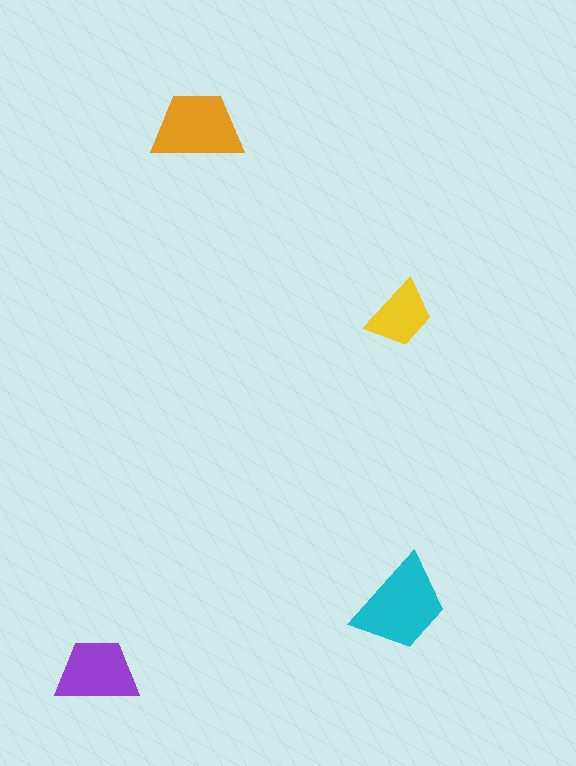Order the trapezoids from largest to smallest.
the cyan one, the orange one, the purple one, the yellow one.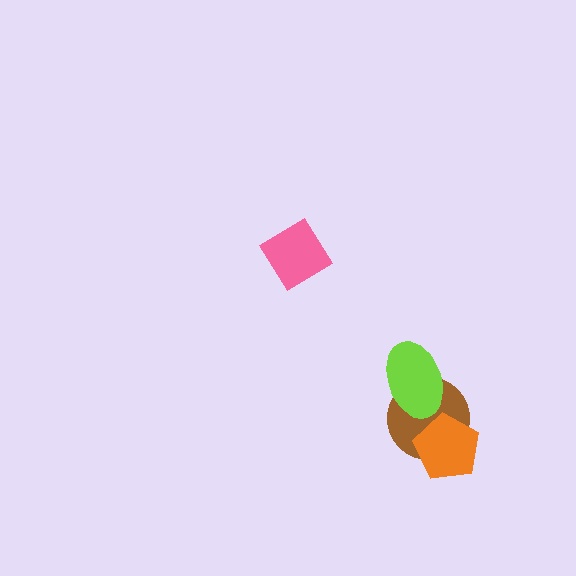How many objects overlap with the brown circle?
2 objects overlap with the brown circle.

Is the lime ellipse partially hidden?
No, no other shape covers it.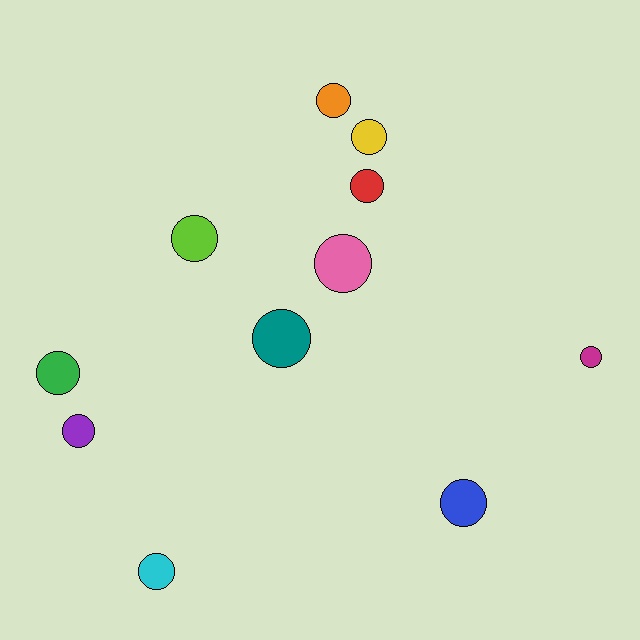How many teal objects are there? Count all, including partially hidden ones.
There is 1 teal object.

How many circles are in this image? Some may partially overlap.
There are 11 circles.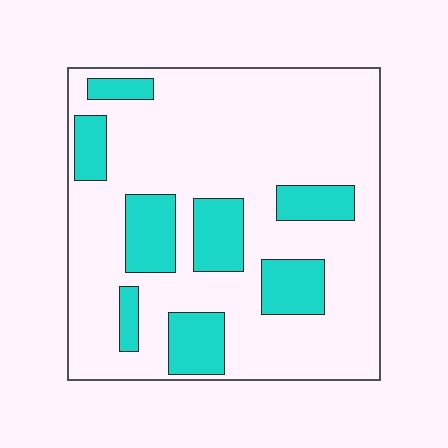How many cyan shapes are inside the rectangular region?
8.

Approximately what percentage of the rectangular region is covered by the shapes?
Approximately 25%.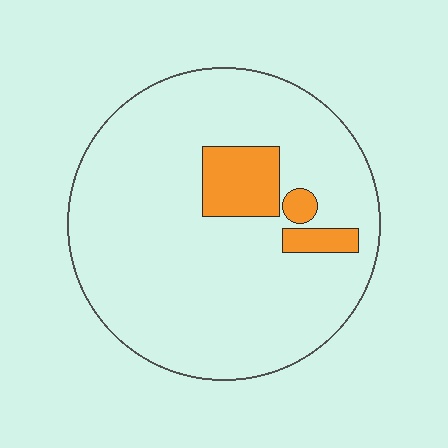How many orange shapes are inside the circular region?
3.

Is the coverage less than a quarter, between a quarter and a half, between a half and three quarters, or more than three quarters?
Less than a quarter.